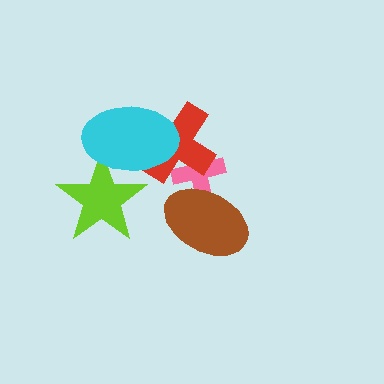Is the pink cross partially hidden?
Yes, it is partially covered by another shape.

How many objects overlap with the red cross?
2 objects overlap with the red cross.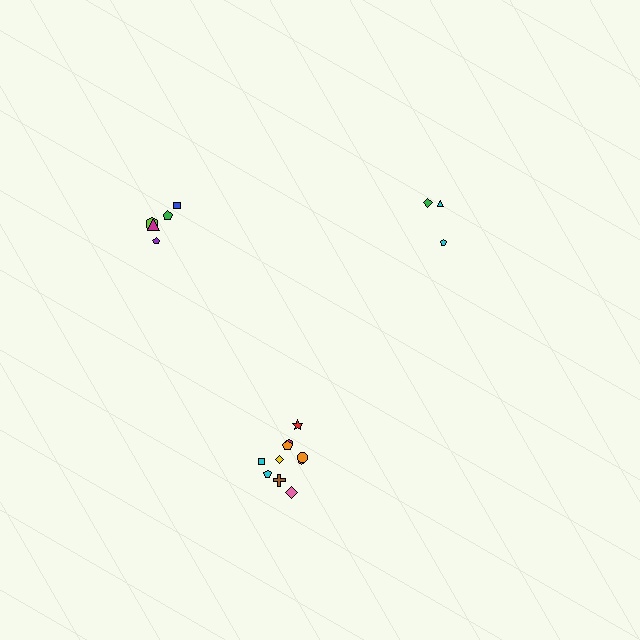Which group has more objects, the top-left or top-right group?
The top-left group.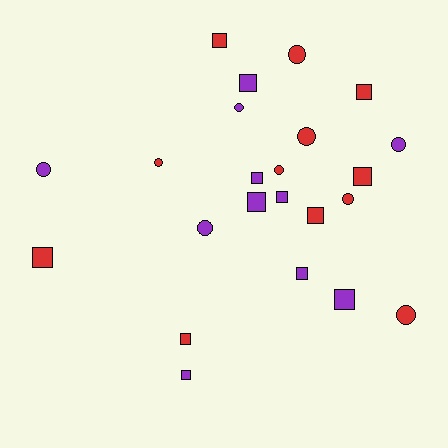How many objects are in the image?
There are 23 objects.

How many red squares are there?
There are 6 red squares.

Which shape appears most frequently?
Square, with 13 objects.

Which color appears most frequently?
Red, with 12 objects.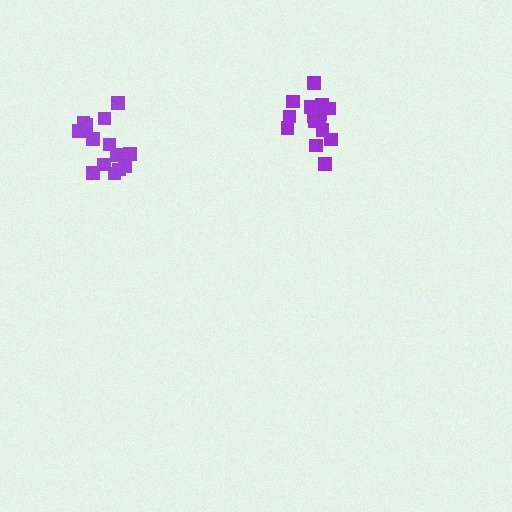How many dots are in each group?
Group 1: 16 dots, Group 2: 14 dots (30 total).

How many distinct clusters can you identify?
There are 2 distinct clusters.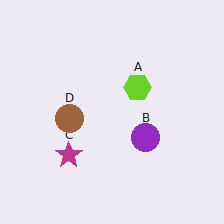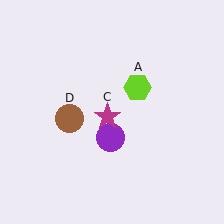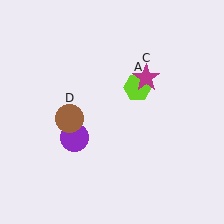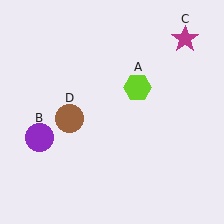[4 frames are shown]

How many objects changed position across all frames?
2 objects changed position: purple circle (object B), magenta star (object C).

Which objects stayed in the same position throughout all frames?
Lime hexagon (object A) and brown circle (object D) remained stationary.